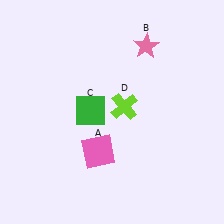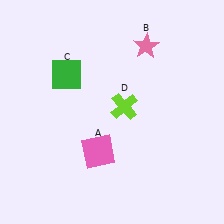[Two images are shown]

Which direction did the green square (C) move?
The green square (C) moved up.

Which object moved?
The green square (C) moved up.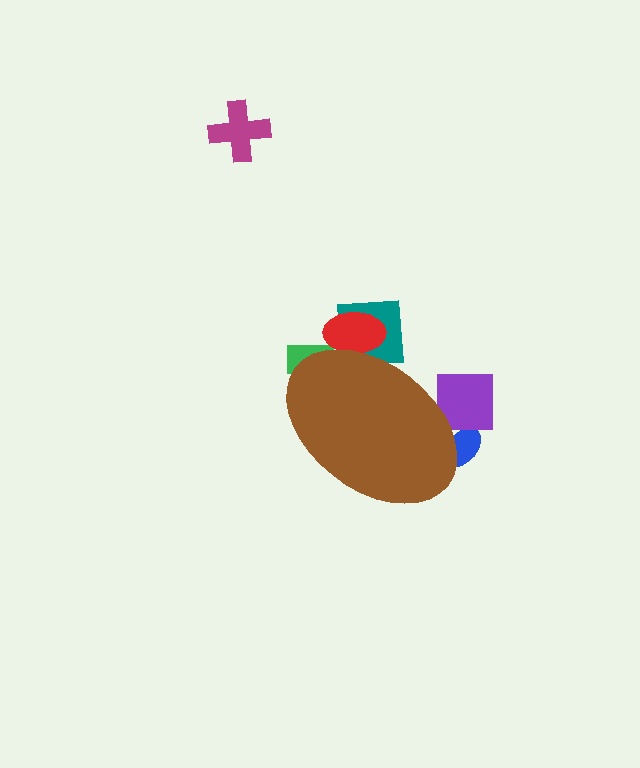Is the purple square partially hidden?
Yes, the purple square is partially hidden behind the brown ellipse.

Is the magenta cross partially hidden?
No, the magenta cross is fully visible.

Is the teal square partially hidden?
Yes, the teal square is partially hidden behind the brown ellipse.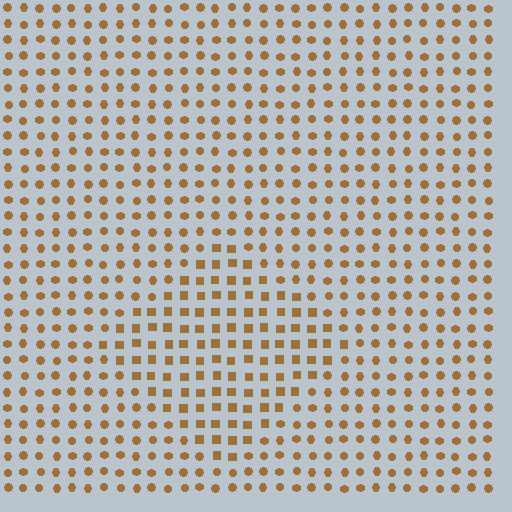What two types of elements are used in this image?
The image uses squares inside the diamond region and circles outside it.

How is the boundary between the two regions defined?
The boundary is defined by a change in element shape: squares inside vs. circles outside. All elements share the same color and spacing.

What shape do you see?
I see a diamond.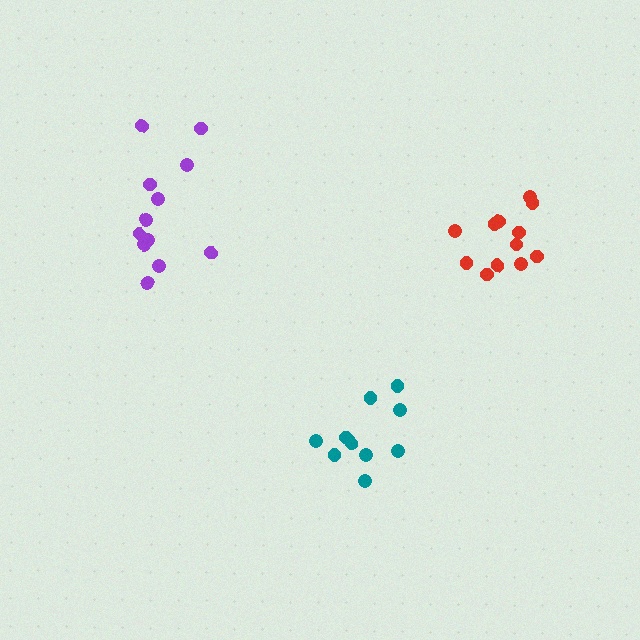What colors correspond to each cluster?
The clusters are colored: red, teal, purple.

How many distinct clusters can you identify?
There are 3 distinct clusters.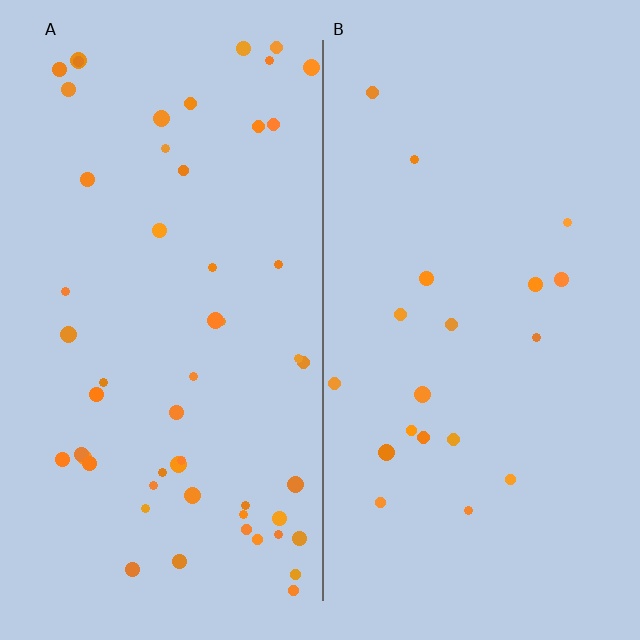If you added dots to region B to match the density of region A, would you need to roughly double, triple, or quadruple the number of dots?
Approximately triple.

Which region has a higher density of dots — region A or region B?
A (the left).